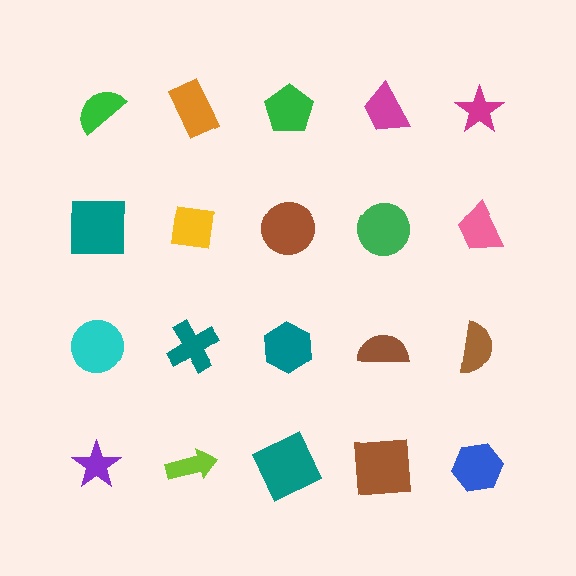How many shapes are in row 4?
5 shapes.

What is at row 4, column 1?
A purple star.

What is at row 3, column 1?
A cyan circle.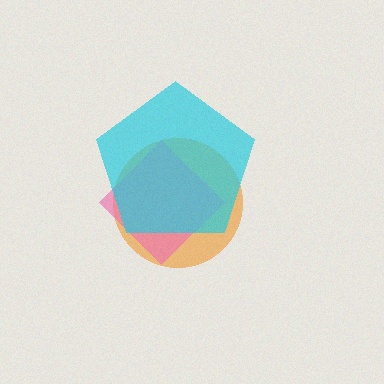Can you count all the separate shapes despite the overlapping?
Yes, there are 3 separate shapes.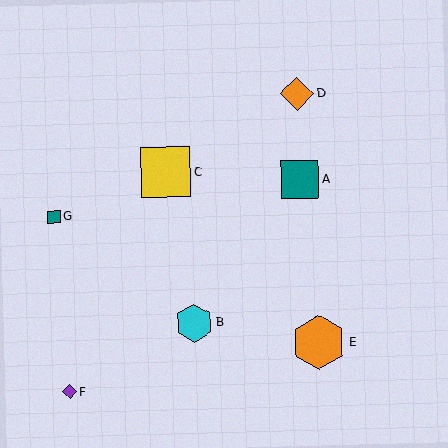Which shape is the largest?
The orange hexagon (labeled E) is the largest.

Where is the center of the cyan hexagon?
The center of the cyan hexagon is at (194, 323).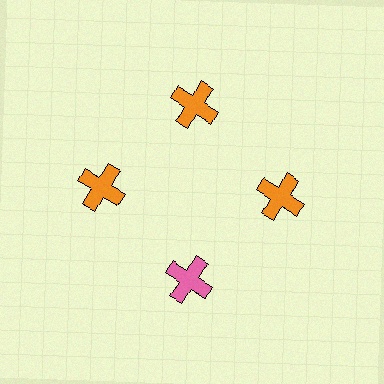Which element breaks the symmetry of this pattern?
The pink cross at roughly the 6 o'clock position breaks the symmetry. All other shapes are orange crosses.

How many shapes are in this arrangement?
There are 4 shapes arranged in a ring pattern.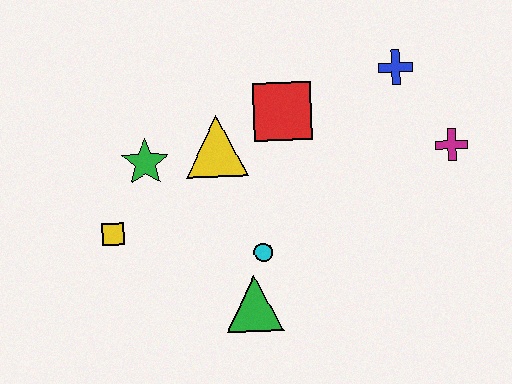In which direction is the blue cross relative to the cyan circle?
The blue cross is above the cyan circle.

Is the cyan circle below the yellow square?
Yes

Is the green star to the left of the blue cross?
Yes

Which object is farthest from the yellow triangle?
The magenta cross is farthest from the yellow triangle.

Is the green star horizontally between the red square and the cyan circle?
No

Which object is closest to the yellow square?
The green star is closest to the yellow square.